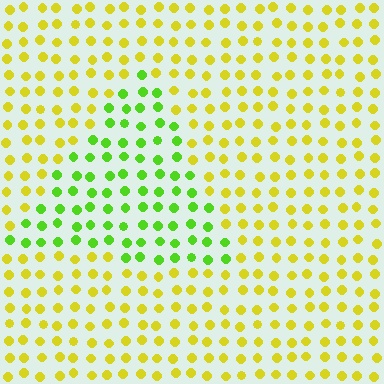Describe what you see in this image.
The image is filled with small yellow elements in a uniform arrangement. A triangle-shaped region is visible where the elements are tinted to a slightly different hue, forming a subtle color boundary.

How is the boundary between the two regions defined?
The boundary is defined purely by a slight shift in hue (about 46 degrees). Spacing, size, and orientation are identical on both sides.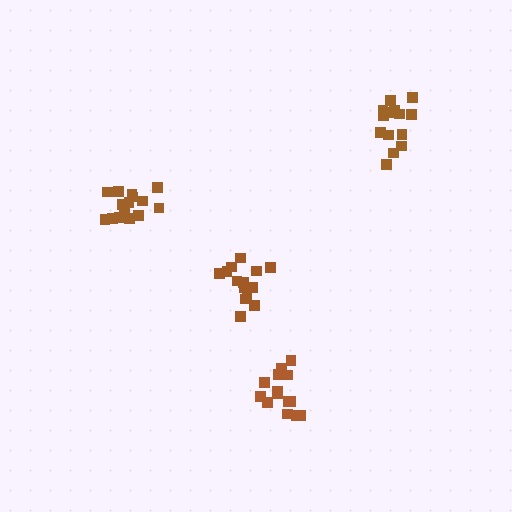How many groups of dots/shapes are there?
There are 4 groups.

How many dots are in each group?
Group 1: 14 dots, Group 2: 15 dots, Group 3: 14 dots, Group 4: 14 dots (57 total).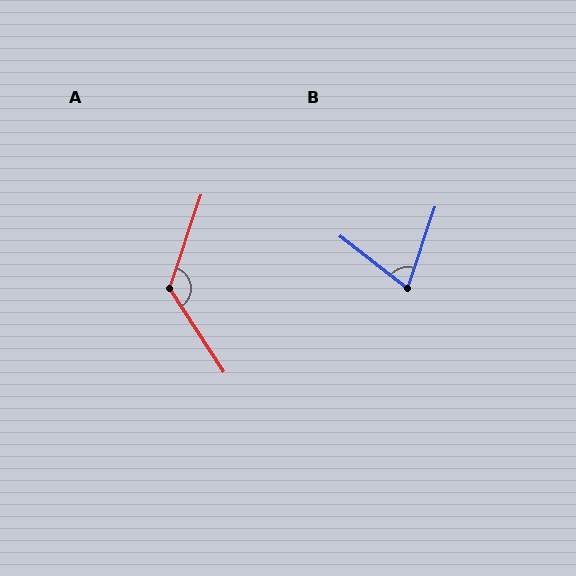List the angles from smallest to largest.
B (71°), A (128°).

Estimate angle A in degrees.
Approximately 128 degrees.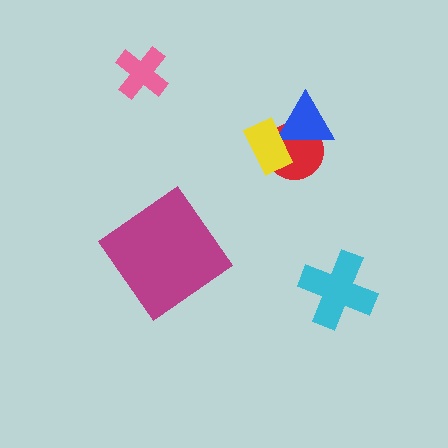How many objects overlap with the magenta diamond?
0 objects overlap with the magenta diamond.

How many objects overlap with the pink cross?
0 objects overlap with the pink cross.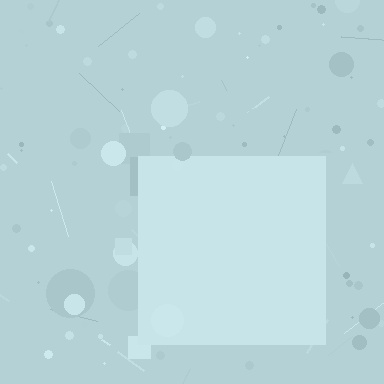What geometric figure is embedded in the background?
A square is embedded in the background.